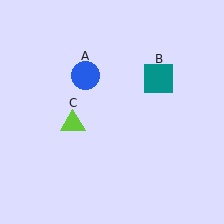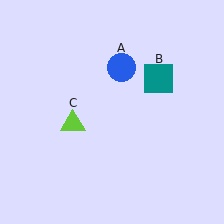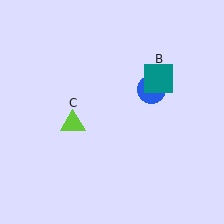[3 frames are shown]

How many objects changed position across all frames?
1 object changed position: blue circle (object A).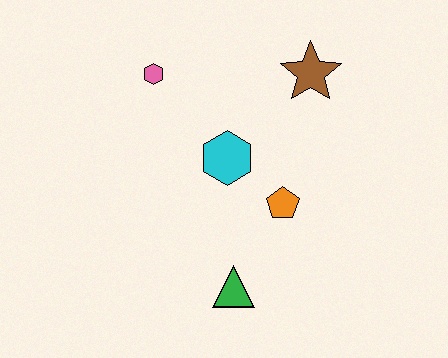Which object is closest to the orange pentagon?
The cyan hexagon is closest to the orange pentagon.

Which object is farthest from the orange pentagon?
The pink hexagon is farthest from the orange pentagon.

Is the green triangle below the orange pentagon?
Yes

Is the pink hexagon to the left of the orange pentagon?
Yes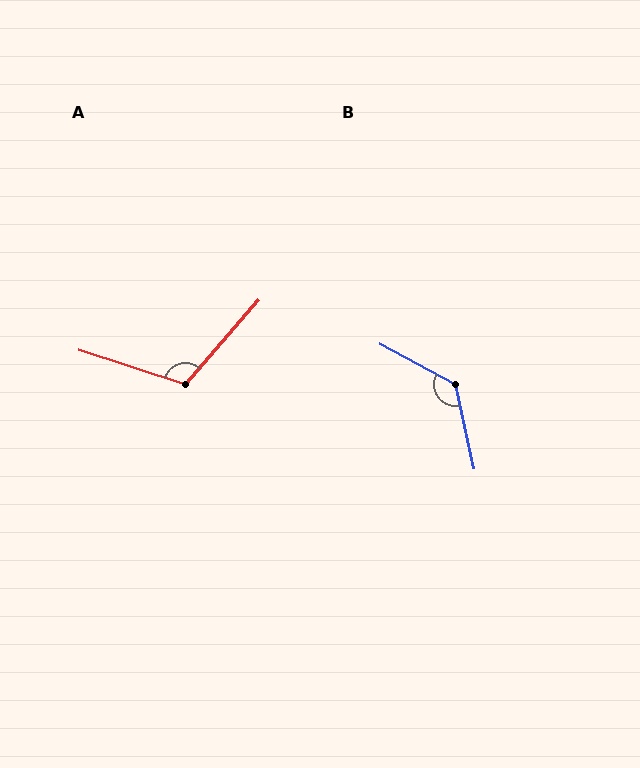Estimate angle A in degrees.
Approximately 113 degrees.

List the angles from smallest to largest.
A (113°), B (130°).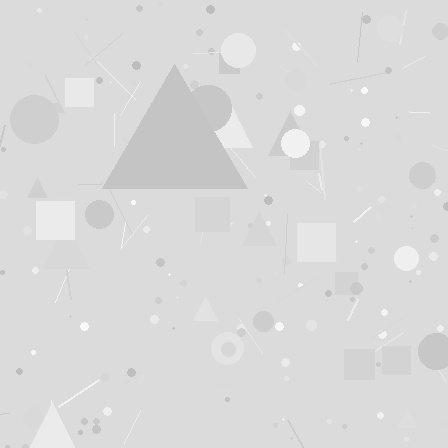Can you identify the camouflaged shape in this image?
The camouflaged shape is a triangle.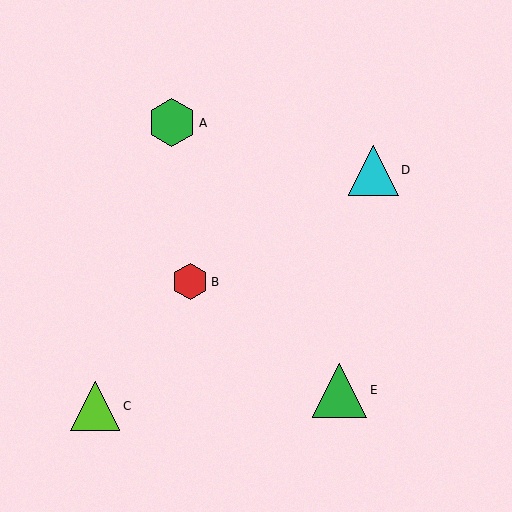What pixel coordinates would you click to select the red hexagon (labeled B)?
Click at (190, 282) to select the red hexagon B.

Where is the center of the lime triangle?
The center of the lime triangle is at (95, 406).